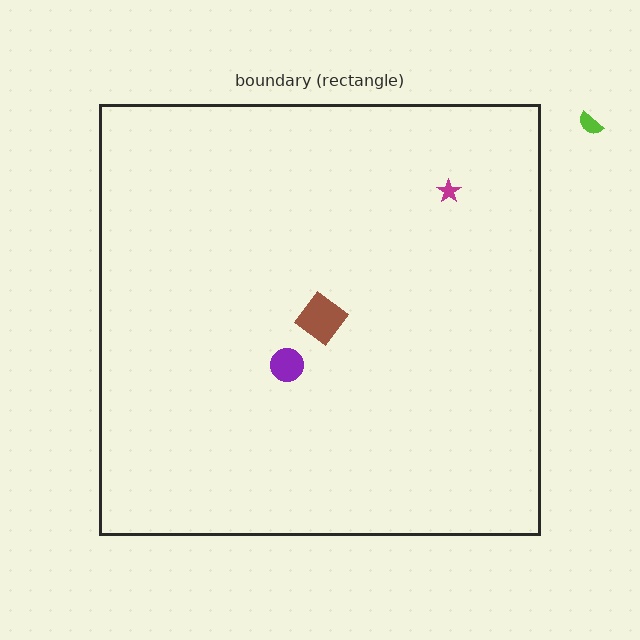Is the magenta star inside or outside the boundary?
Inside.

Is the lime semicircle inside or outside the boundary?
Outside.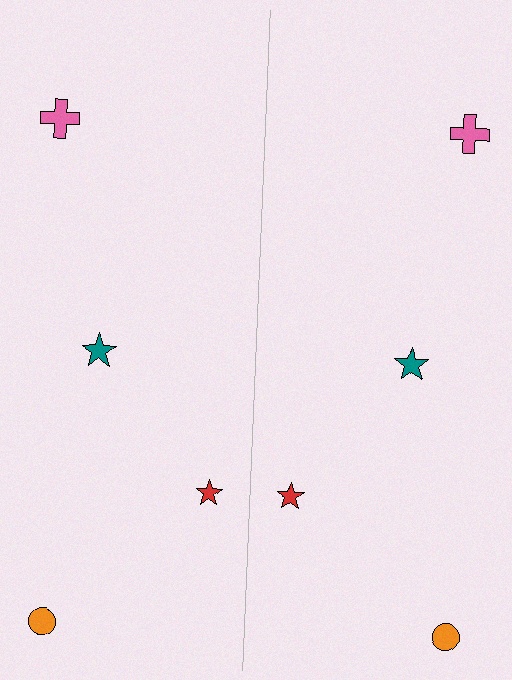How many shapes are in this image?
There are 8 shapes in this image.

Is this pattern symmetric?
Yes, this pattern has bilateral (reflection) symmetry.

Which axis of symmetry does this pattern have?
The pattern has a vertical axis of symmetry running through the center of the image.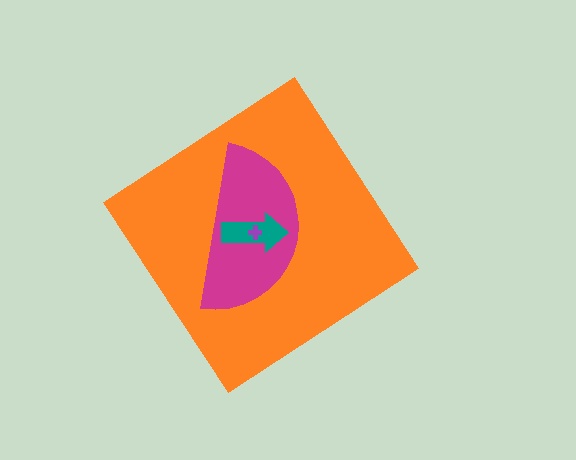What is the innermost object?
The purple cross.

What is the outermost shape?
The orange diamond.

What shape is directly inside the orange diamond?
The magenta semicircle.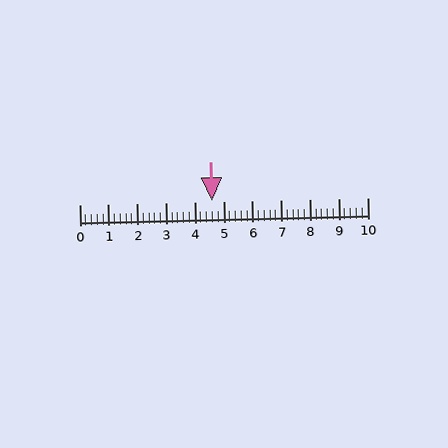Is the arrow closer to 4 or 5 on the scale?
The arrow is closer to 5.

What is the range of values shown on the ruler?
The ruler shows values from 0 to 10.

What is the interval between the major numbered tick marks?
The major tick marks are spaced 1 units apart.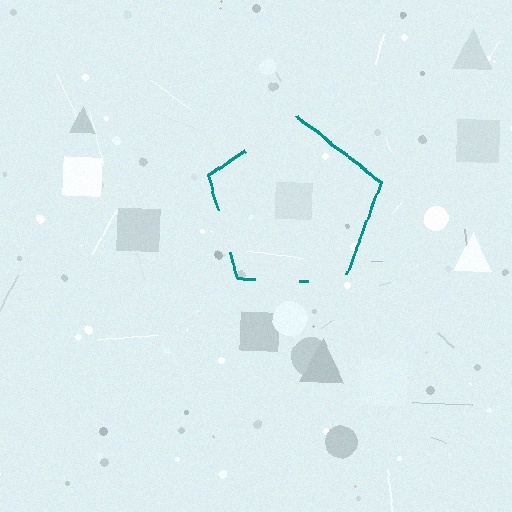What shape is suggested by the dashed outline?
The dashed outline suggests a pentagon.